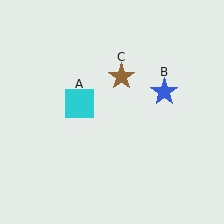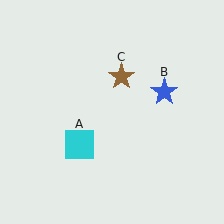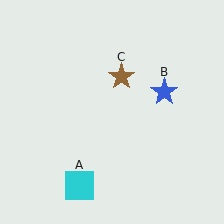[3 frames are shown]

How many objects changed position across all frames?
1 object changed position: cyan square (object A).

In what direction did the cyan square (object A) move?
The cyan square (object A) moved down.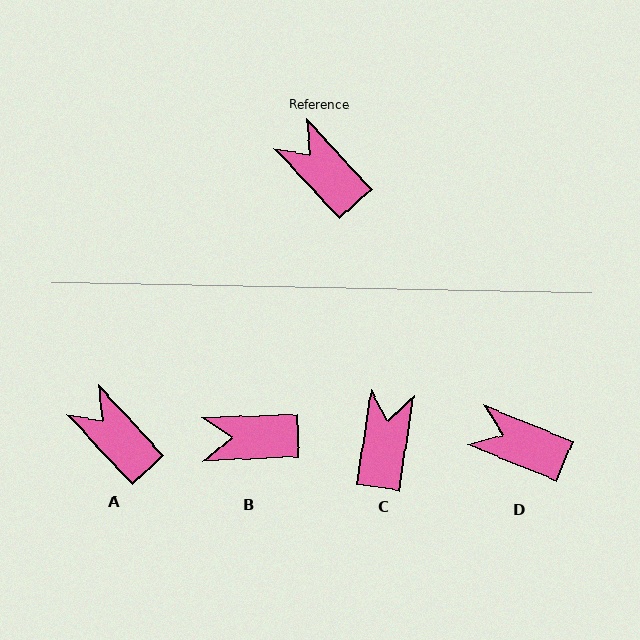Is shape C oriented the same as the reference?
No, it is off by about 51 degrees.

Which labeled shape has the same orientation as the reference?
A.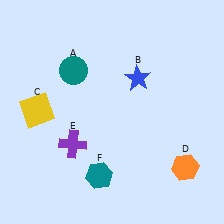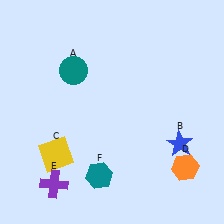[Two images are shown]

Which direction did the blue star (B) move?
The blue star (B) moved down.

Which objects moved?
The objects that moved are: the blue star (B), the yellow square (C), the purple cross (E).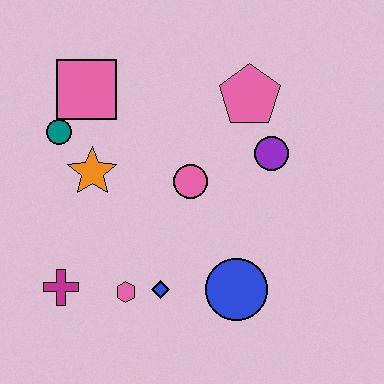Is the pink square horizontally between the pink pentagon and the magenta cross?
Yes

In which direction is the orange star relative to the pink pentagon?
The orange star is to the left of the pink pentagon.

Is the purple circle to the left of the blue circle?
No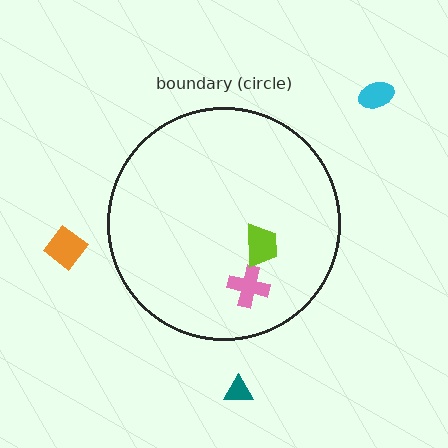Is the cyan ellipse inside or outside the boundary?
Outside.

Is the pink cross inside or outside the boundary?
Inside.